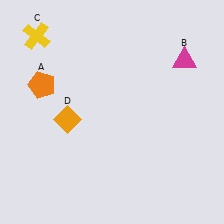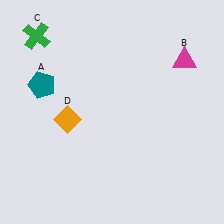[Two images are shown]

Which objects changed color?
A changed from orange to teal. C changed from yellow to green.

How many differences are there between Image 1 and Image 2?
There are 2 differences between the two images.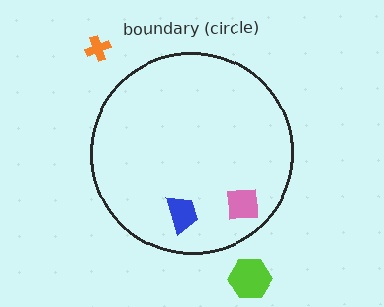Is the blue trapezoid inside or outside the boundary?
Inside.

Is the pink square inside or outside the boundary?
Inside.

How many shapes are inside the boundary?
2 inside, 2 outside.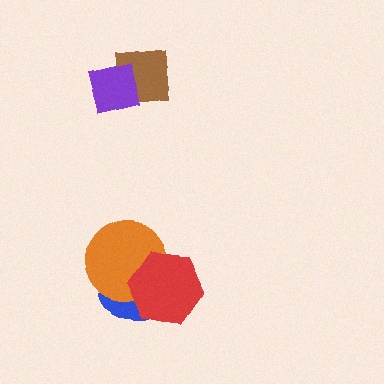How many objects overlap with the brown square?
1 object overlaps with the brown square.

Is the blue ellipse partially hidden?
Yes, it is partially covered by another shape.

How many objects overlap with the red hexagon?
2 objects overlap with the red hexagon.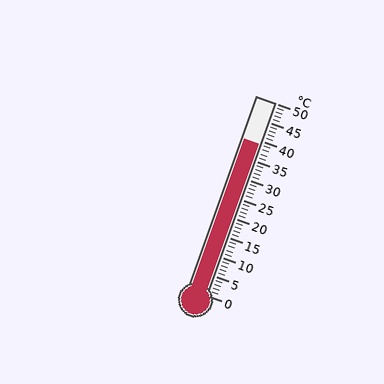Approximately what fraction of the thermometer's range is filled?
The thermometer is filled to approximately 80% of its range.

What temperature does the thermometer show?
The thermometer shows approximately 39°C.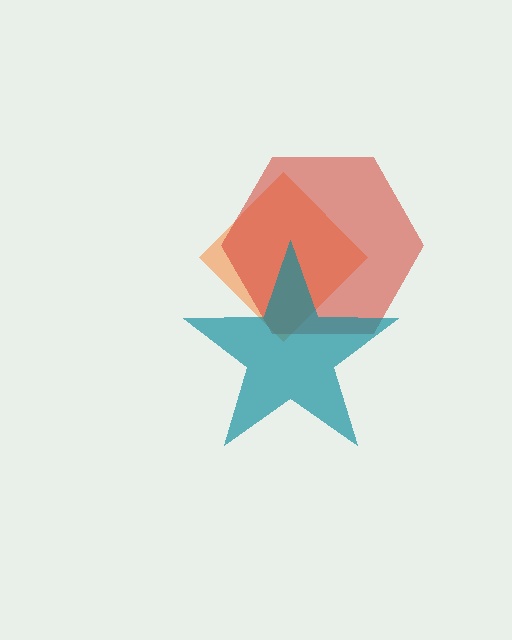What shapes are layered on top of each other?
The layered shapes are: an orange diamond, a red hexagon, a teal star.